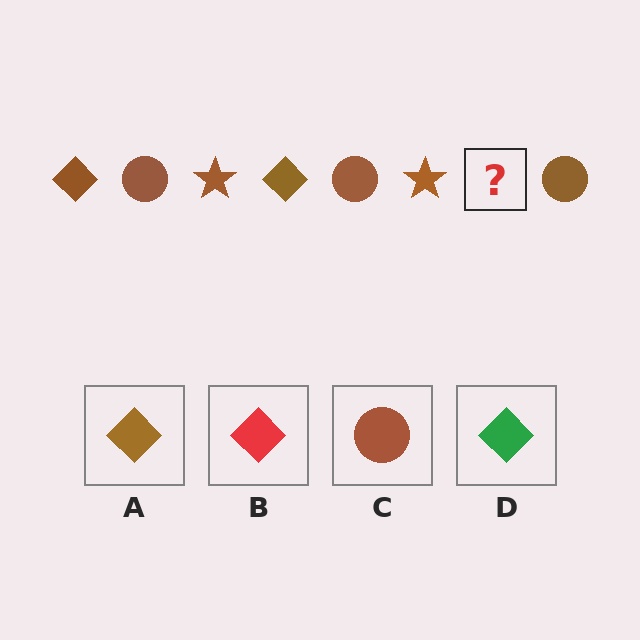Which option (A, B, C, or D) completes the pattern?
A.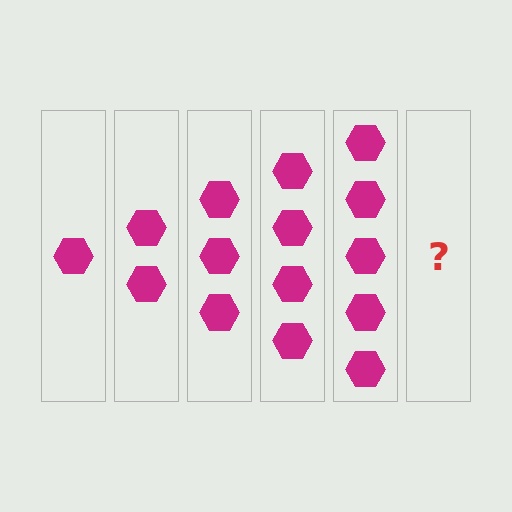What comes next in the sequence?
The next element should be 6 hexagons.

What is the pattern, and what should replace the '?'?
The pattern is that each step adds one more hexagon. The '?' should be 6 hexagons.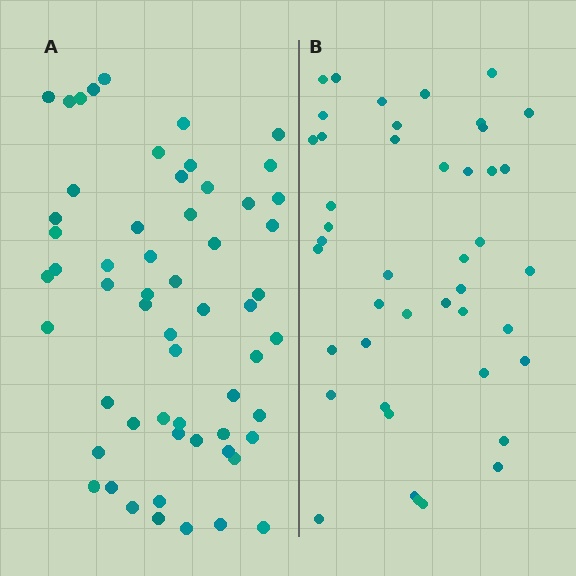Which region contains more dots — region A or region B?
Region A (the left region) has more dots.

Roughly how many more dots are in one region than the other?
Region A has approximately 15 more dots than region B.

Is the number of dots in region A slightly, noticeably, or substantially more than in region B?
Region A has noticeably more, but not dramatically so. The ratio is roughly 1.3 to 1.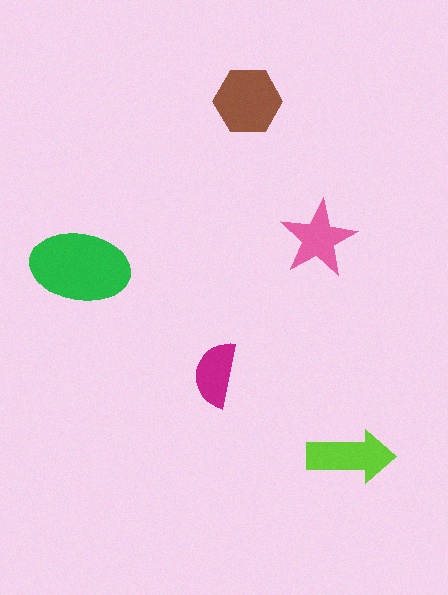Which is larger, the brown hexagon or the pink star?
The brown hexagon.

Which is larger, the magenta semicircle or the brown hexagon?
The brown hexagon.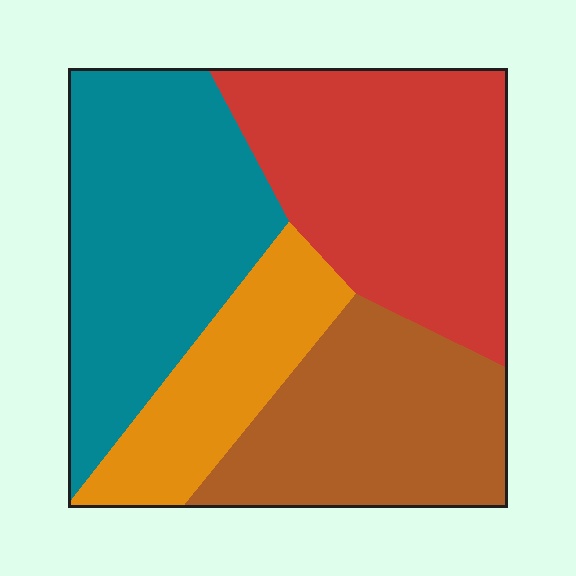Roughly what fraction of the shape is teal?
Teal covers about 30% of the shape.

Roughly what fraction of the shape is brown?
Brown covers roughly 25% of the shape.